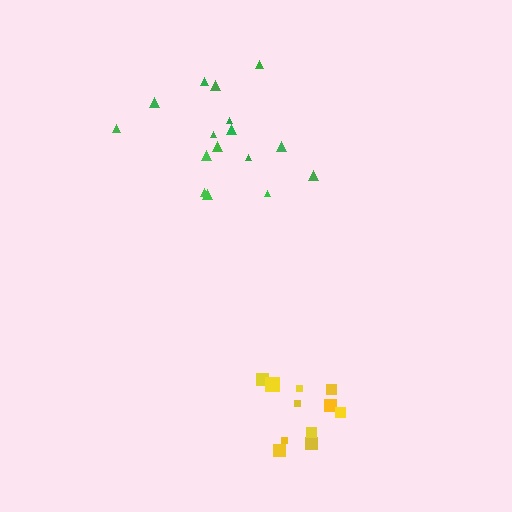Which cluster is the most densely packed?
Yellow.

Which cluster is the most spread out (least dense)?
Green.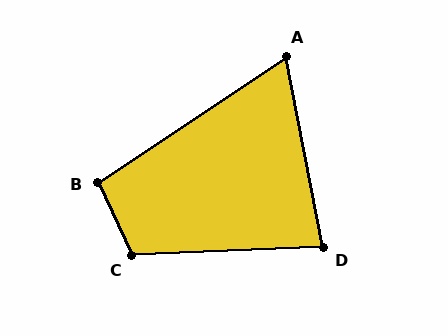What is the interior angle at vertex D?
Approximately 81 degrees (acute).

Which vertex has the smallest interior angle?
A, at approximately 67 degrees.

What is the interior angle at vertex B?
Approximately 99 degrees (obtuse).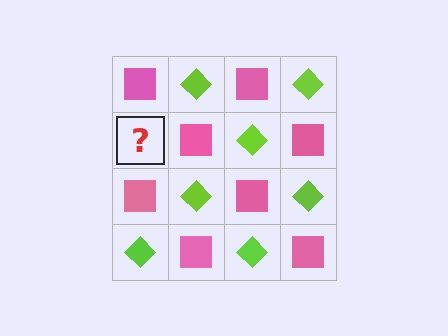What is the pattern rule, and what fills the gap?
The rule is that it alternates pink square and lime diamond in a checkerboard pattern. The gap should be filled with a lime diamond.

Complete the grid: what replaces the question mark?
The question mark should be replaced with a lime diamond.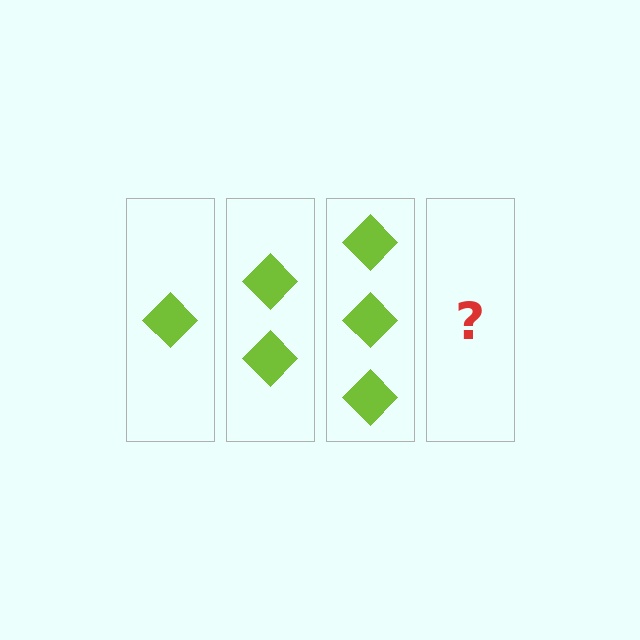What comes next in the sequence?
The next element should be 4 diamonds.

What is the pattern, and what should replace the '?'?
The pattern is that each step adds one more diamond. The '?' should be 4 diamonds.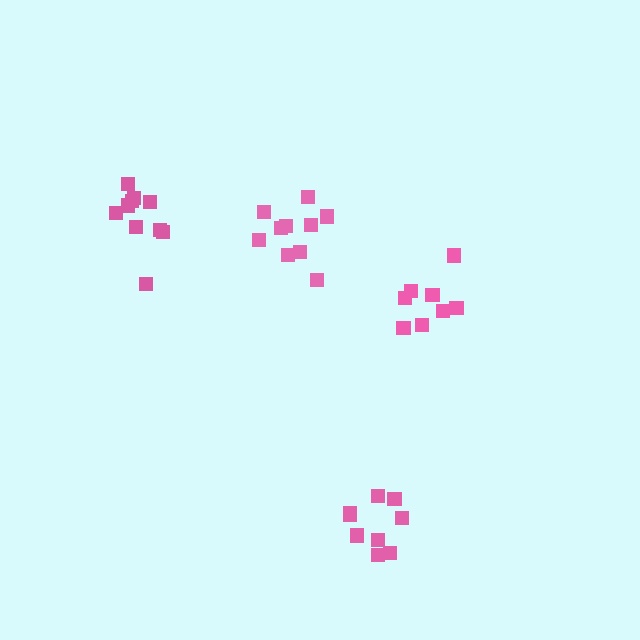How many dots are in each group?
Group 1: 10 dots, Group 2: 10 dots, Group 3: 9 dots, Group 4: 8 dots (37 total).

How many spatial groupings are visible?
There are 4 spatial groupings.